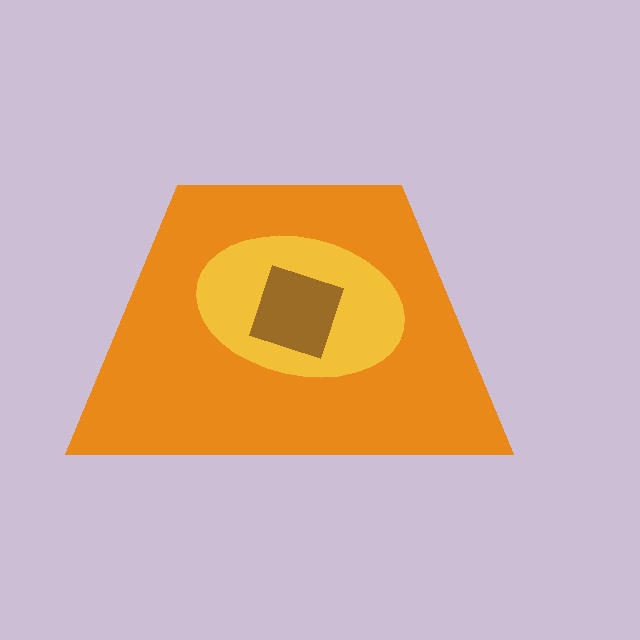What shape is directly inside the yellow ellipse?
The brown diamond.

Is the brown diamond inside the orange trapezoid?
Yes.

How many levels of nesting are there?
3.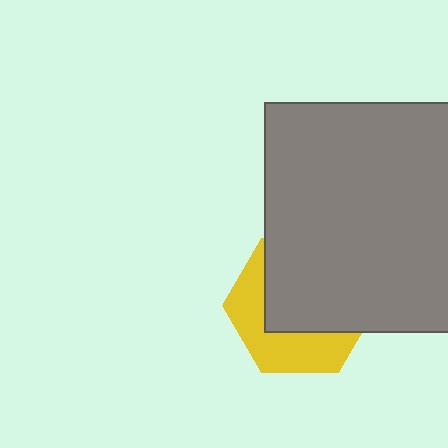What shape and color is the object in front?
The object in front is a gray square.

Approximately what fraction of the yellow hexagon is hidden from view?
Roughly 60% of the yellow hexagon is hidden behind the gray square.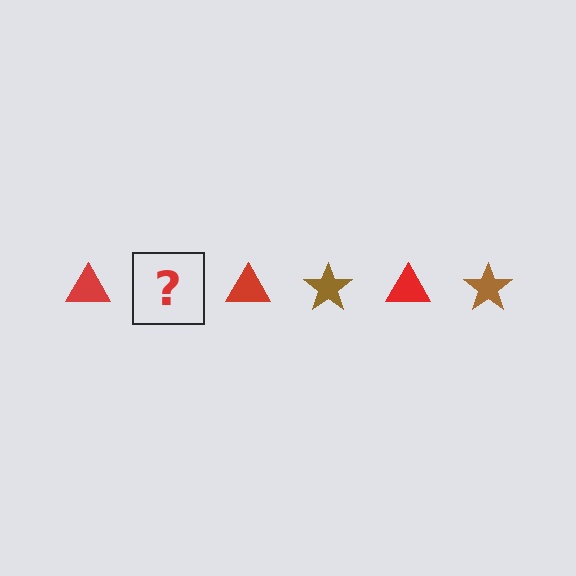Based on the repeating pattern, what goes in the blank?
The blank should be a brown star.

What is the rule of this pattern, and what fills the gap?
The rule is that the pattern alternates between red triangle and brown star. The gap should be filled with a brown star.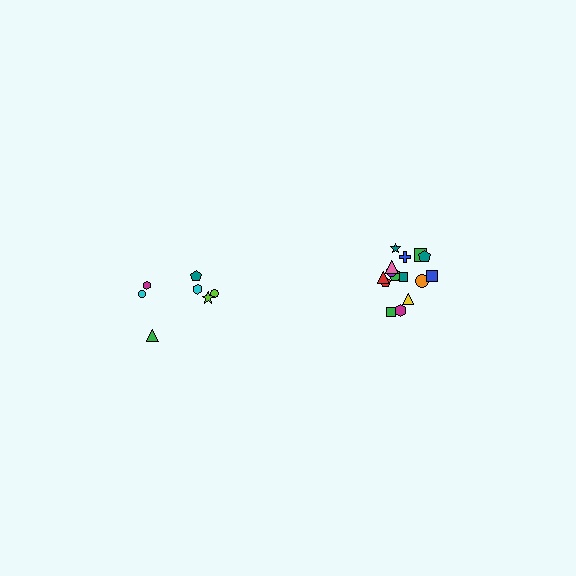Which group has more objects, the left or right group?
The right group.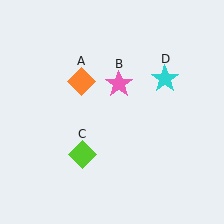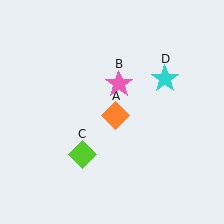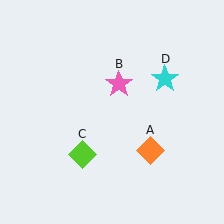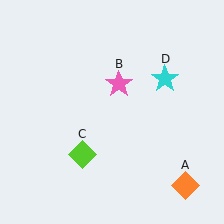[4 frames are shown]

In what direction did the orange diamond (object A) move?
The orange diamond (object A) moved down and to the right.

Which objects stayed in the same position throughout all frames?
Pink star (object B) and lime diamond (object C) and cyan star (object D) remained stationary.